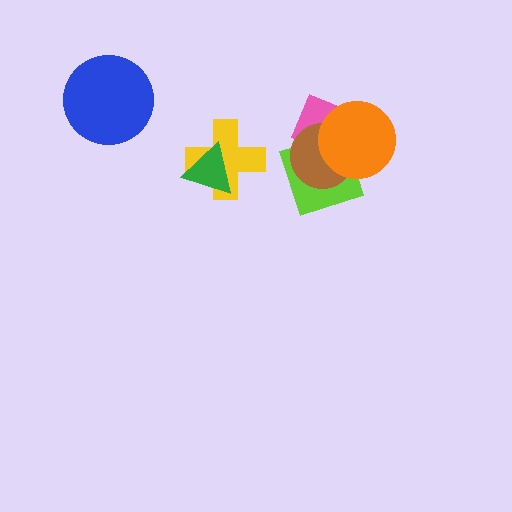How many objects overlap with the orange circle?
3 objects overlap with the orange circle.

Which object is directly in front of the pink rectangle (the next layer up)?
The brown circle is directly in front of the pink rectangle.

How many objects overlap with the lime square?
3 objects overlap with the lime square.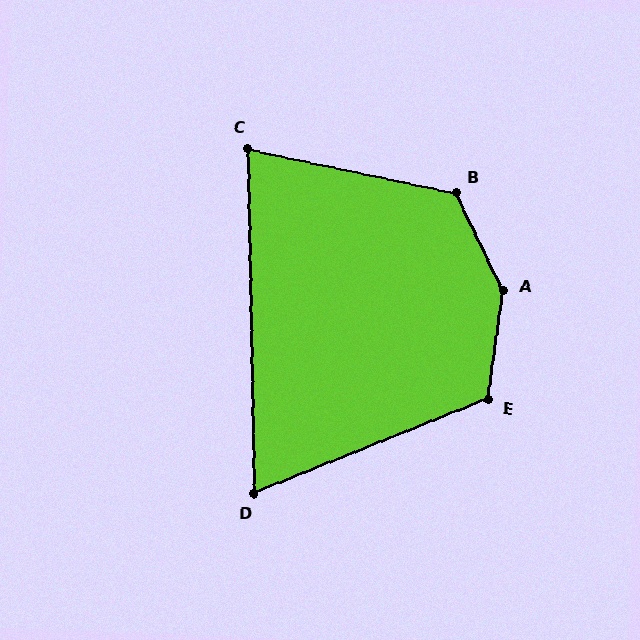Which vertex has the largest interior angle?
A, at approximately 146 degrees.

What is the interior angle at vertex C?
Approximately 77 degrees (acute).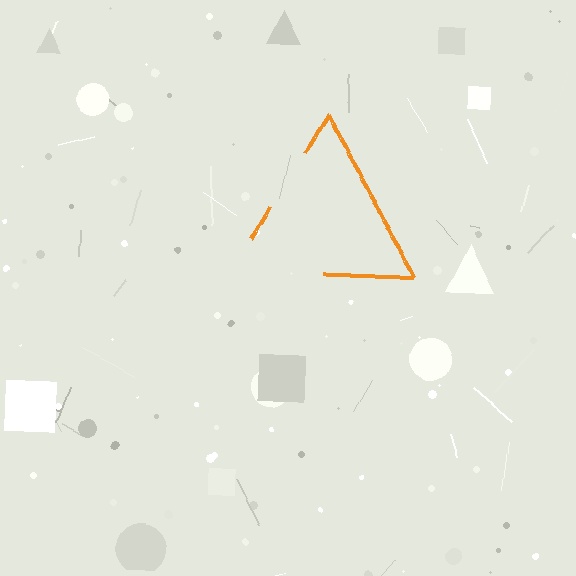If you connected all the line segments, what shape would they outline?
They would outline a triangle.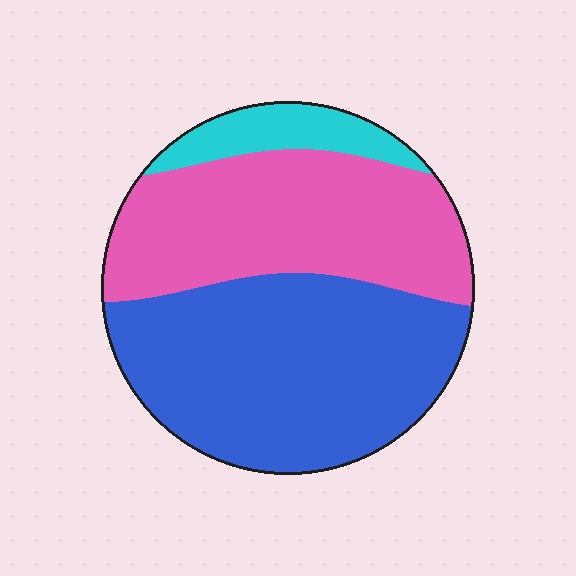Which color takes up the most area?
Blue, at roughly 50%.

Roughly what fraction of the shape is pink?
Pink covers 40% of the shape.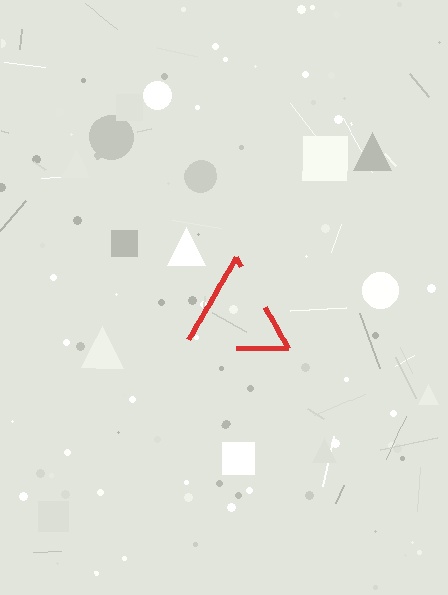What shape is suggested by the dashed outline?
The dashed outline suggests a triangle.